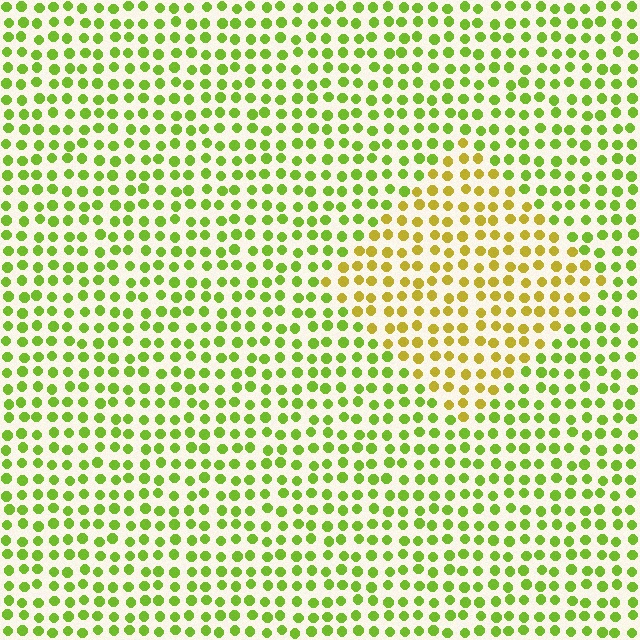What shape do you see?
I see a diamond.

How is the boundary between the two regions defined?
The boundary is defined purely by a slight shift in hue (about 38 degrees). Spacing, size, and orientation are identical on both sides.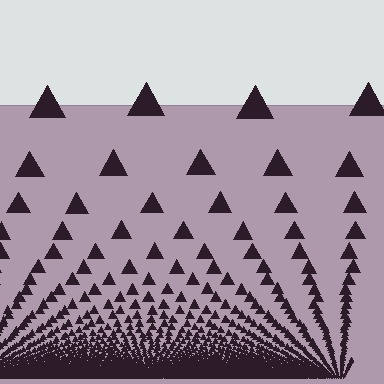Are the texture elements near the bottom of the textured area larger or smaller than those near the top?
Smaller. The gradient is inverted — elements near the bottom are smaller and denser.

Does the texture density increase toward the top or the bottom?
Density increases toward the bottom.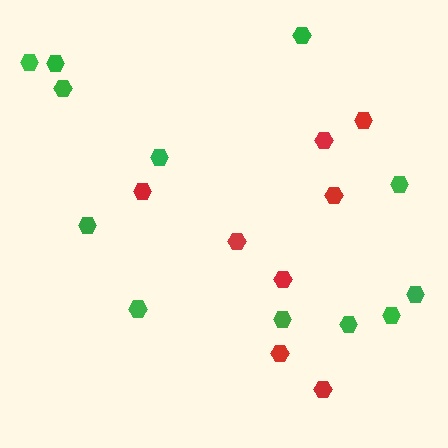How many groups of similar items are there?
There are 2 groups: one group of green hexagons (12) and one group of red hexagons (8).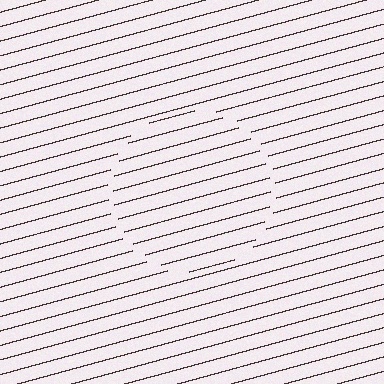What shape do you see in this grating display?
An illusory circle. The interior of the shape contains the same grating, shifted by half a period — the contour is defined by the phase discontinuity where line-ends from the inner and outer gratings abut.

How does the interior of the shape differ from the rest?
The interior of the shape contains the same grating, shifted by half a period — the contour is defined by the phase discontinuity where line-ends from the inner and outer gratings abut.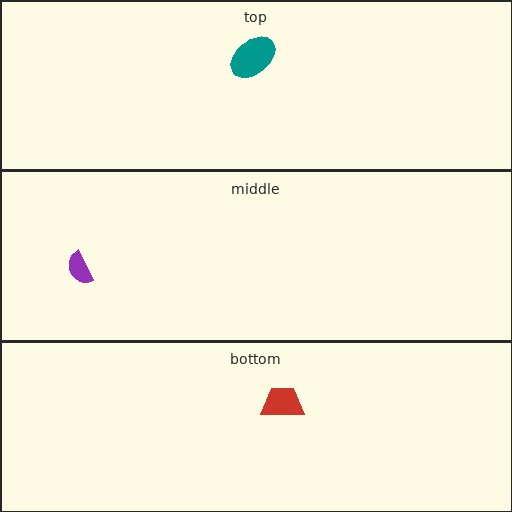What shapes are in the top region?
The teal ellipse.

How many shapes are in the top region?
1.